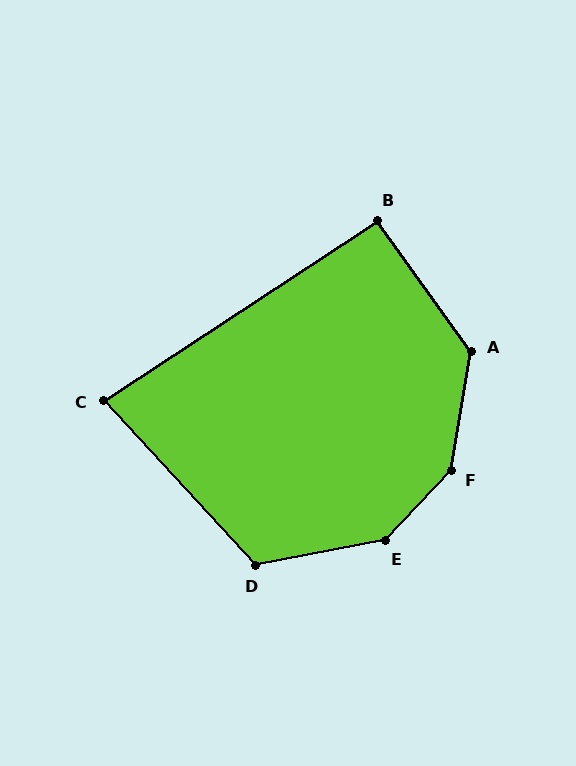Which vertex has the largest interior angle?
F, at approximately 146 degrees.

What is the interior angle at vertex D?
Approximately 122 degrees (obtuse).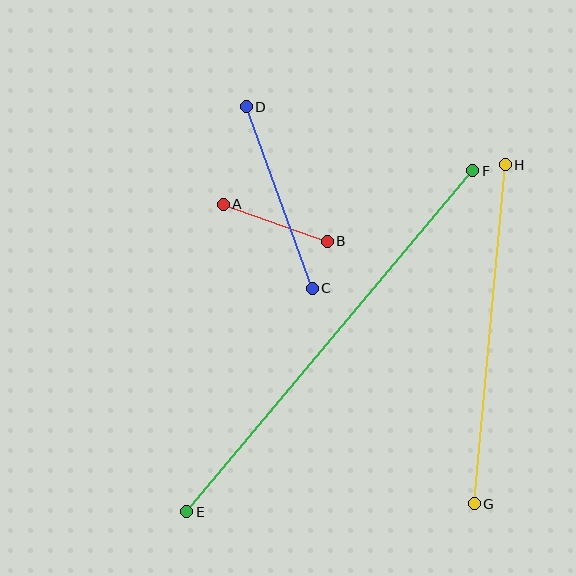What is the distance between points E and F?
The distance is approximately 445 pixels.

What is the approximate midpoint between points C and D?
The midpoint is at approximately (279, 198) pixels.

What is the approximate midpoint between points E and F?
The midpoint is at approximately (330, 341) pixels.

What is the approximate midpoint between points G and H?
The midpoint is at approximately (490, 334) pixels.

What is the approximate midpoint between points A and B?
The midpoint is at approximately (275, 223) pixels.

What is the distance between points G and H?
The distance is approximately 341 pixels.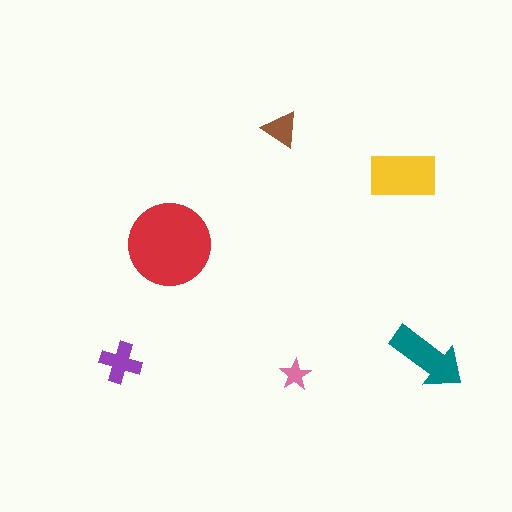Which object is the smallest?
The pink star.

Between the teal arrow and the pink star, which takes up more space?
The teal arrow.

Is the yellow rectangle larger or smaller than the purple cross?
Larger.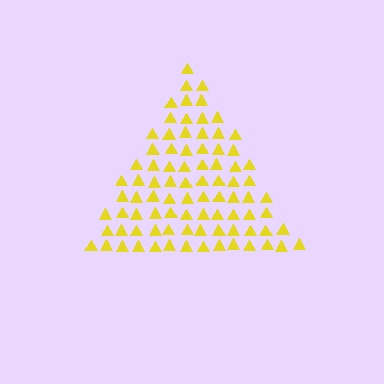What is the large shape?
The large shape is a triangle.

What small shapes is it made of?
It is made of small triangles.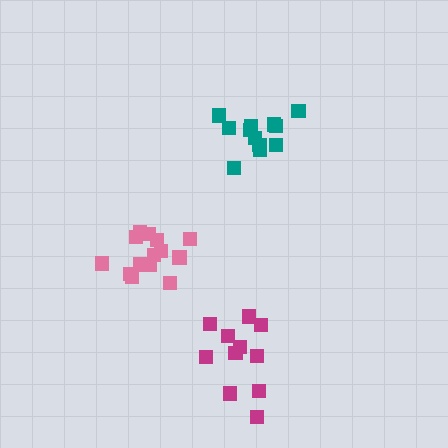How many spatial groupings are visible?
There are 3 spatial groupings.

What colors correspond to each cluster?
The clusters are colored: pink, teal, magenta.